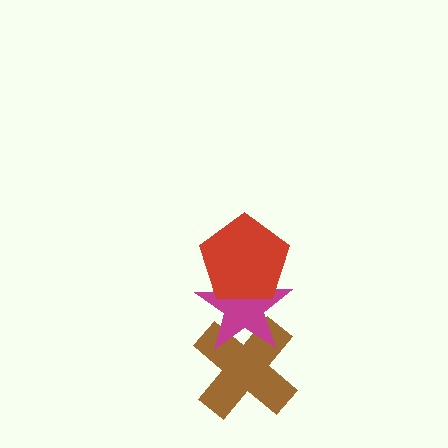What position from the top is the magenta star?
The magenta star is 2nd from the top.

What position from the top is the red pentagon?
The red pentagon is 1st from the top.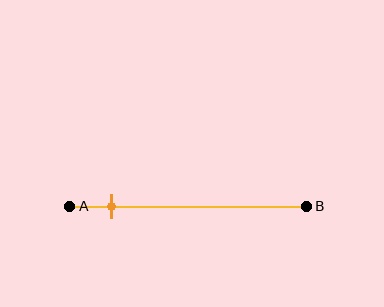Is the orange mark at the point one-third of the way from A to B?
No, the mark is at about 20% from A, not at the 33% one-third point.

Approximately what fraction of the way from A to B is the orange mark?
The orange mark is approximately 20% of the way from A to B.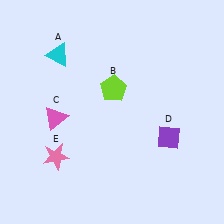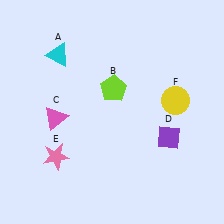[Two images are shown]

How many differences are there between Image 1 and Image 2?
There is 1 difference between the two images.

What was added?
A yellow circle (F) was added in Image 2.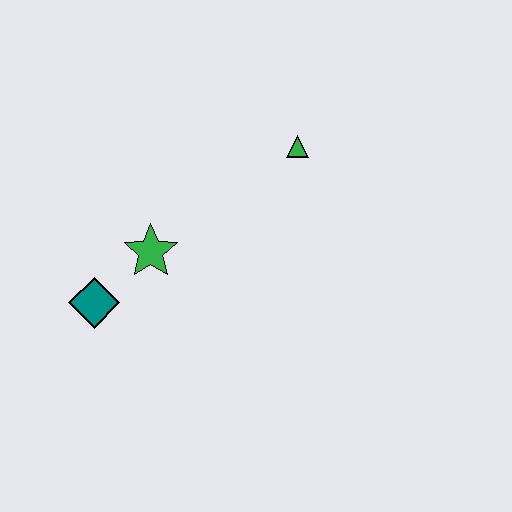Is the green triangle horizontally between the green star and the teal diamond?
No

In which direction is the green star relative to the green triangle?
The green star is to the left of the green triangle.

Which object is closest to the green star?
The teal diamond is closest to the green star.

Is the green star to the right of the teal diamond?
Yes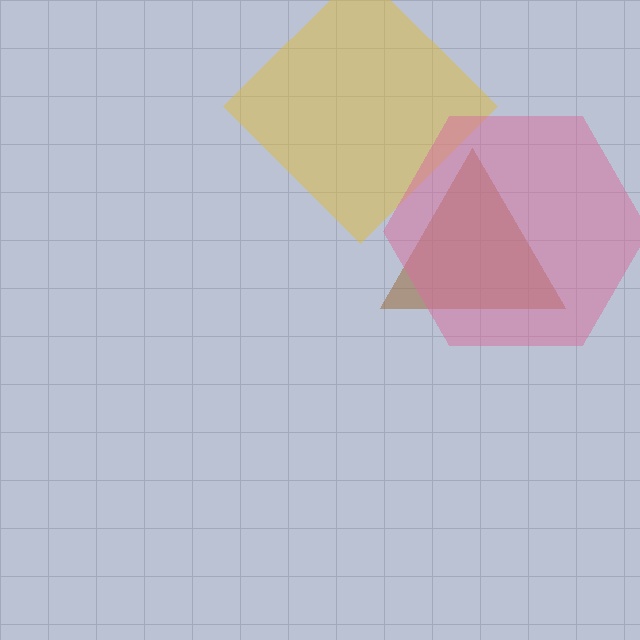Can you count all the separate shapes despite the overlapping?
Yes, there are 3 separate shapes.